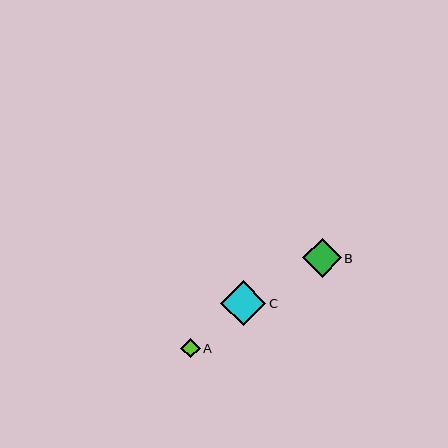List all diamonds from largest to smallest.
From largest to smallest: C, B, A.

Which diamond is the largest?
Diamond C is the largest with a size of approximately 45 pixels.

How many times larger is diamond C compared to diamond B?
Diamond C is approximately 1.2 times the size of diamond B.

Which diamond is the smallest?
Diamond A is the smallest with a size of approximately 20 pixels.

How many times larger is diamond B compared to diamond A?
Diamond B is approximately 2.0 times the size of diamond A.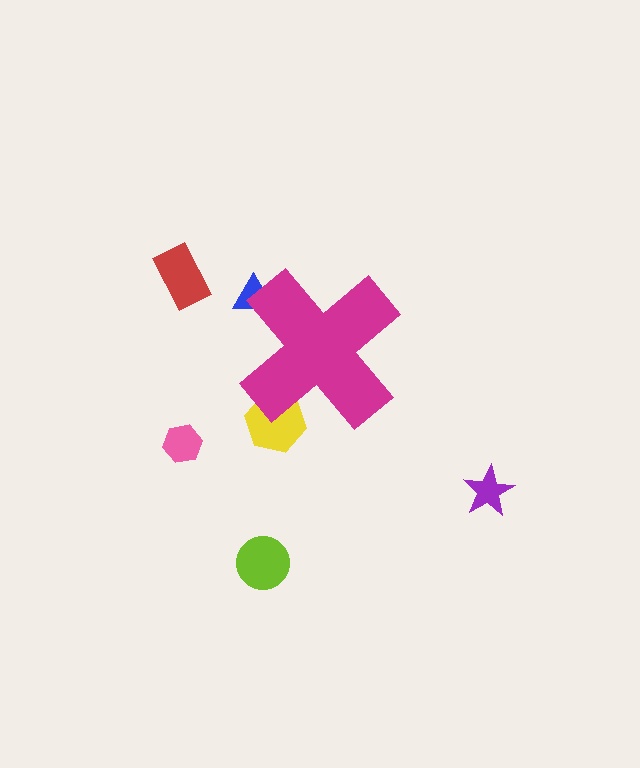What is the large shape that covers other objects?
A magenta cross.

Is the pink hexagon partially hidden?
No, the pink hexagon is fully visible.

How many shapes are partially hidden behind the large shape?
2 shapes are partially hidden.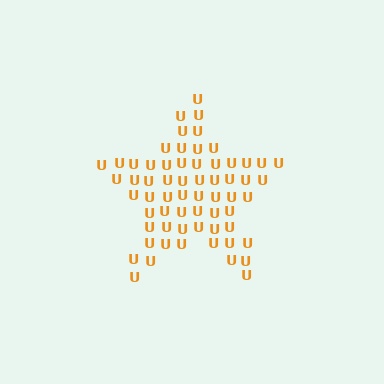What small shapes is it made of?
It is made of small letter U's.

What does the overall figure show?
The overall figure shows a star.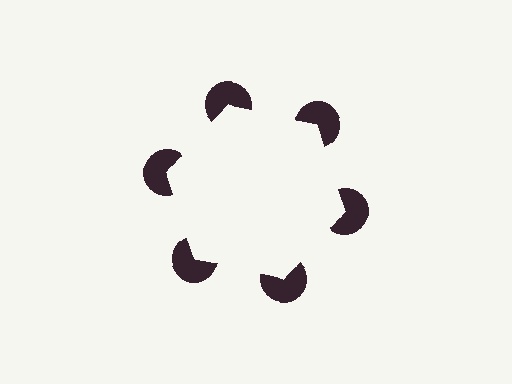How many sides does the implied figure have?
6 sides.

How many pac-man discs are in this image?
There are 6 — one at each vertex of the illusory hexagon.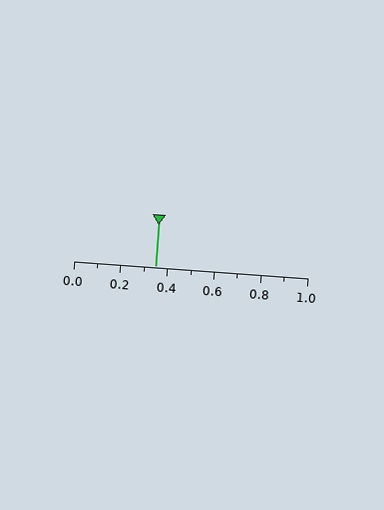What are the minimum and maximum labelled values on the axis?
The axis runs from 0.0 to 1.0.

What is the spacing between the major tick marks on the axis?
The major ticks are spaced 0.2 apart.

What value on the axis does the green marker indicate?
The marker indicates approximately 0.35.